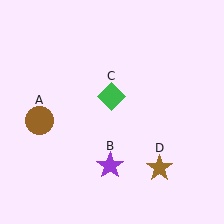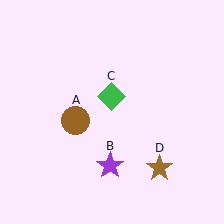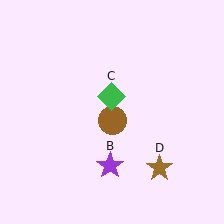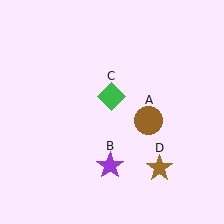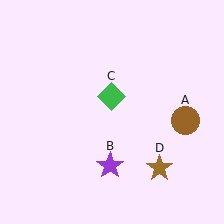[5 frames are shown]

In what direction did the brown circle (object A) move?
The brown circle (object A) moved right.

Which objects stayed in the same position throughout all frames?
Purple star (object B) and green diamond (object C) and brown star (object D) remained stationary.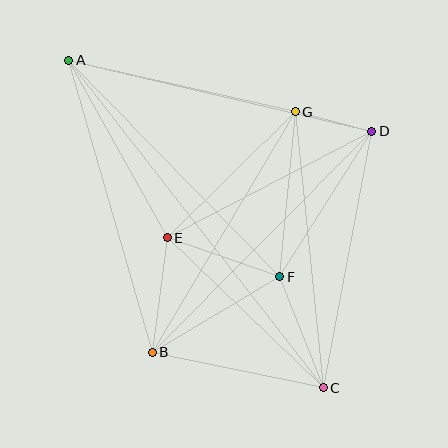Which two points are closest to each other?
Points D and G are closest to each other.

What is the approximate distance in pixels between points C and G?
The distance between C and G is approximately 278 pixels.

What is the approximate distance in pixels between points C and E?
The distance between C and E is approximately 216 pixels.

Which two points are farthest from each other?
Points A and C are farthest from each other.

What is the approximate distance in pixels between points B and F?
The distance between B and F is approximately 148 pixels.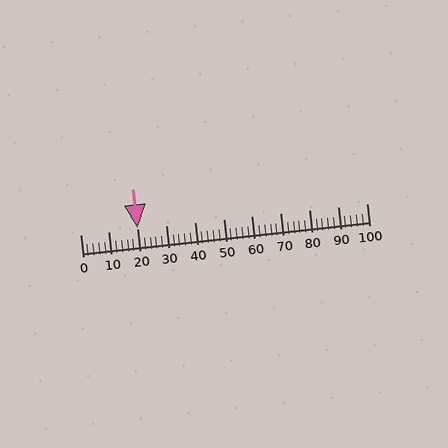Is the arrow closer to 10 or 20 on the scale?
The arrow is closer to 20.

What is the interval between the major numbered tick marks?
The major tick marks are spaced 10 units apart.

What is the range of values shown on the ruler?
The ruler shows values from 0 to 100.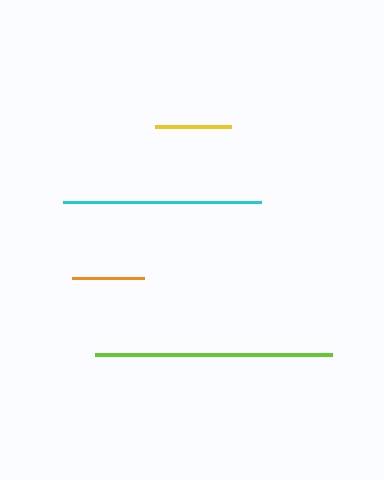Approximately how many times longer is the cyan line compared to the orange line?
The cyan line is approximately 2.8 times the length of the orange line.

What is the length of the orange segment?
The orange segment is approximately 72 pixels long.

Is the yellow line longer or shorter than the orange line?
The yellow line is longer than the orange line.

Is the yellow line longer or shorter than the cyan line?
The cyan line is longer than the yellow line.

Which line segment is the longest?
The lime line is the longest at approximately 237 pixels.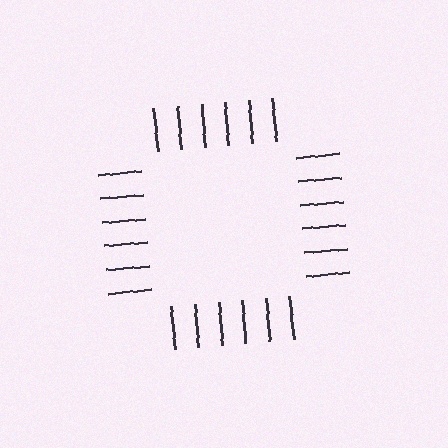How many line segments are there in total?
24 — 6 along each of the 4 edges.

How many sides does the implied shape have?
4 sides — the line-ends trace a square.